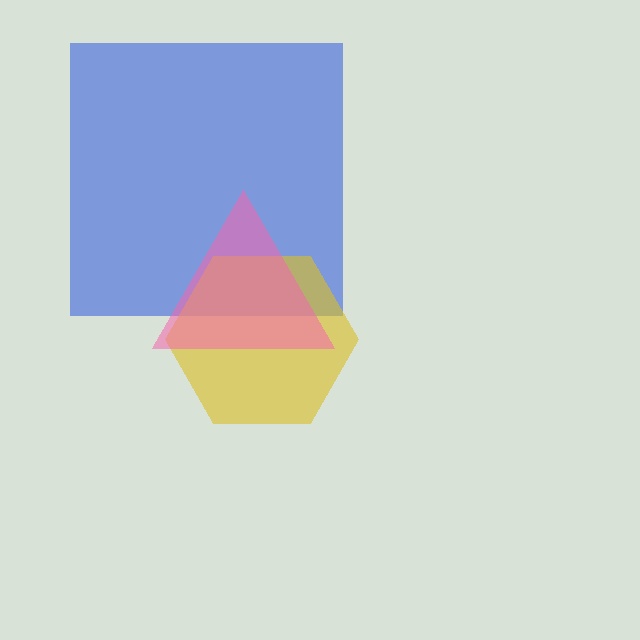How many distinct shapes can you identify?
There are 3 distinct shapes: a blue square, a yellow hexagon, a pink triangle.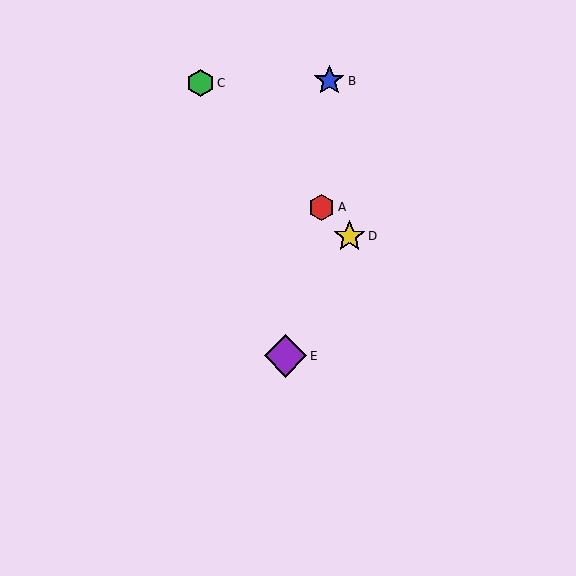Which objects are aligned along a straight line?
Objects A, C, D are aligned along a straight line.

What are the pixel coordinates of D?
Object D is at (350, 236).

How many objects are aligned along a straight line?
3 objects (A, C, D) are aligned along a straight line.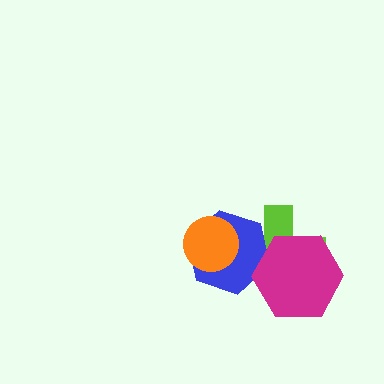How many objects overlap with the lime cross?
2 objects overlap with the lime cross.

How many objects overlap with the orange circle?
1 object overlaps with the orange circle.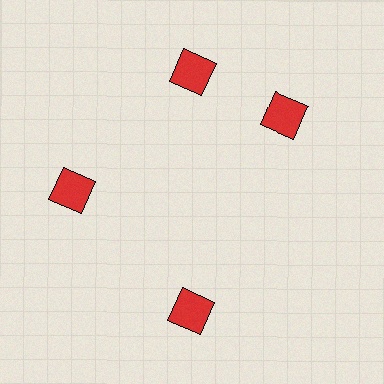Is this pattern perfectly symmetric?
No. The 4 red squares are arranged in a ring, but one element near the 3 o'clock position is rotated out of alignment along the ring, breaking the 4-fold rotational symmetry.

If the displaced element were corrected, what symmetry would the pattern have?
It would have 4-fold rotational symmetry — the pattern would map onto itself every 90 degrees.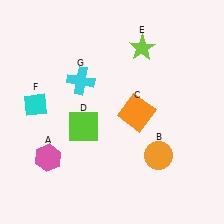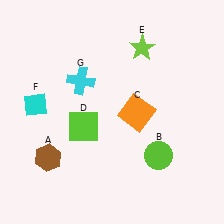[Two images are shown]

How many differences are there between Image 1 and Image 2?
There are 2 differences between the two images.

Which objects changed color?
A changed from pink to brown. B changed from orange to lime.